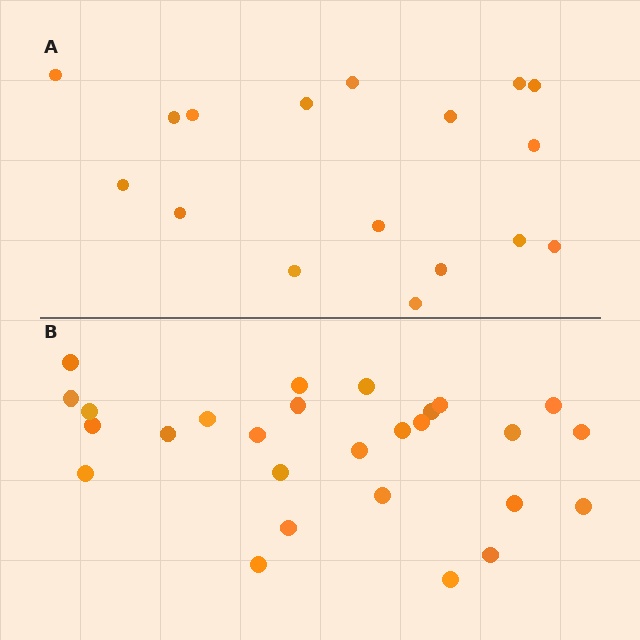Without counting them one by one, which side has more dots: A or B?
Region B (the bottom region) has more dots.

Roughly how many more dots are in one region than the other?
Region B has roughly 10 or so more dots than region A.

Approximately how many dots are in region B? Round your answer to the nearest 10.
About 30 dots. (The exact count is 27, which rounds to 30.)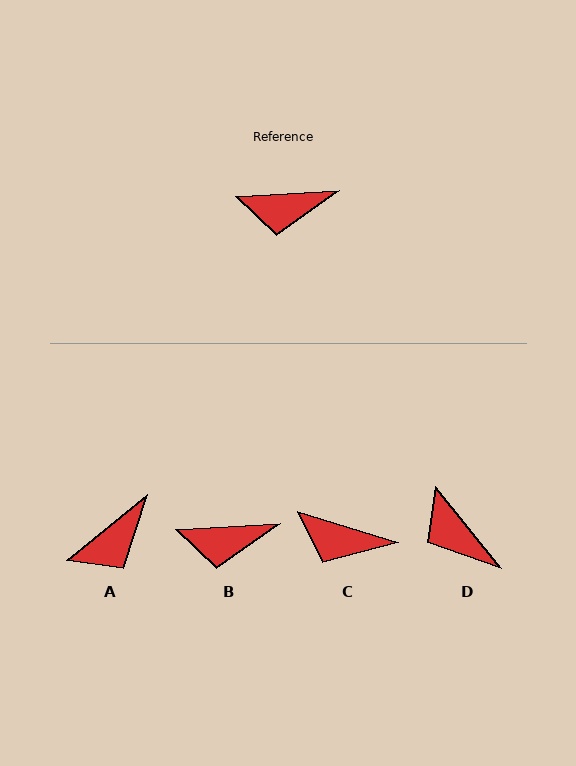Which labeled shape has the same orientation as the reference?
B.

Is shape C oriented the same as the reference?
No, it is off by about 20 degrees.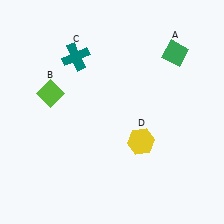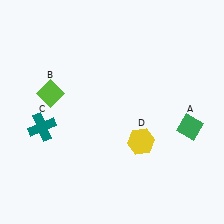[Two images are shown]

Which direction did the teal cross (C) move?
The teal cross (C) moved down.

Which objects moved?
The objects that moved are: the green diamond (A), the teal cross (C).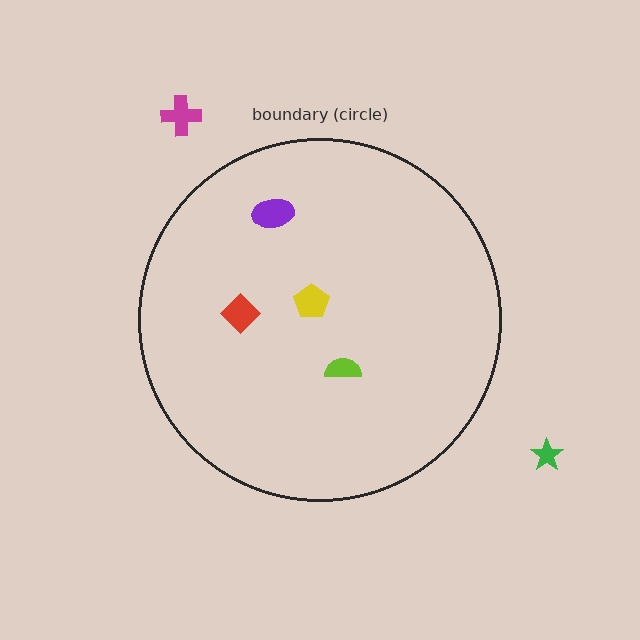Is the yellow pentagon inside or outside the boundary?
Inside.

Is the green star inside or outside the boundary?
Outside.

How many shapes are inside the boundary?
4 inside, 2 outside.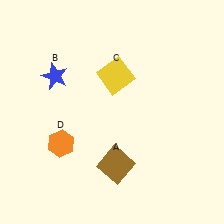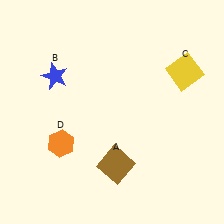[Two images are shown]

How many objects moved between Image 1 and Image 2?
1 object moved between the two images.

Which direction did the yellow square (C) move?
The yellow square (C) moved right.